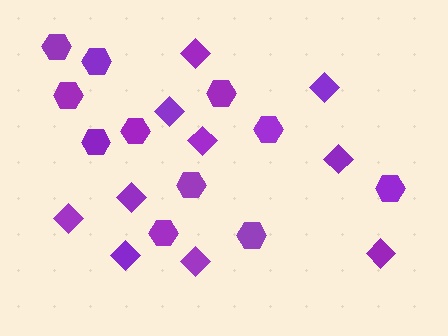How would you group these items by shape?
There are 2 groups: one group of diamonds (10) and one group of hexagons (11).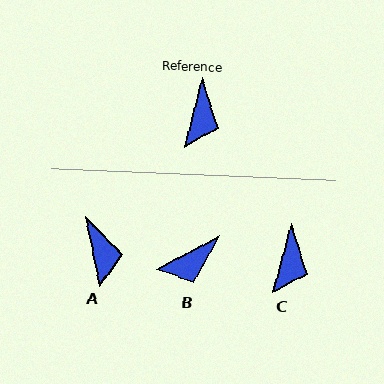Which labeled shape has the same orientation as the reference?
C.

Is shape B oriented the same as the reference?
No, it is off by about 47 degrees.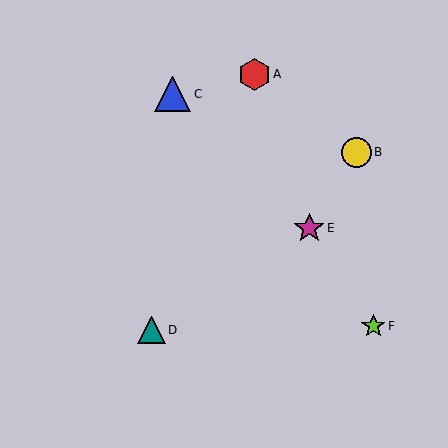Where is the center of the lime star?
The center of the lime star is at (373, 326).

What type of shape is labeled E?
Shape E is a magenta star.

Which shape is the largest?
The blue triangle (labeled C) is the largest.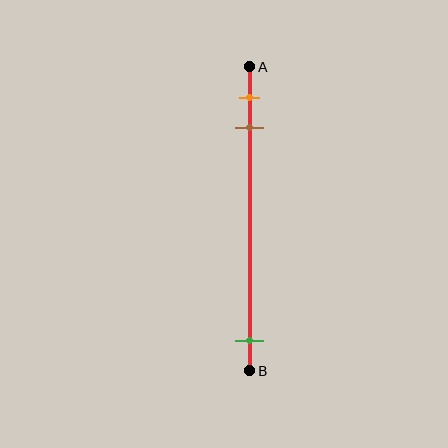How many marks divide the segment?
There are 3 marks dividing the segment.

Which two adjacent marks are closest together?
The orange and brown marks are the closest adjacent pair.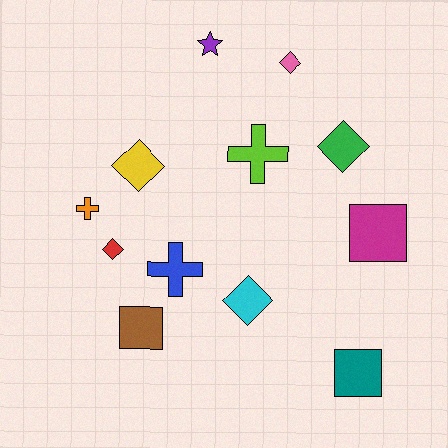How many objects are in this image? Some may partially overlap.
There are 12 objects.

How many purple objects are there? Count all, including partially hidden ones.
There is 1 purple object.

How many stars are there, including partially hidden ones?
There is 1 star.